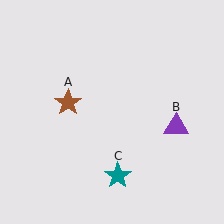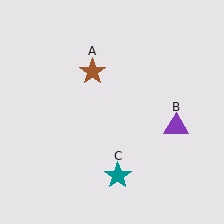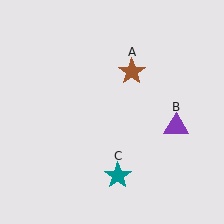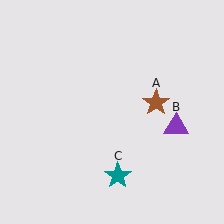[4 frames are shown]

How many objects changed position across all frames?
1 object changed position: brown star (object A).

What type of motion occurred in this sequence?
The brown star (object A) rotated clockwise around the center of the scene.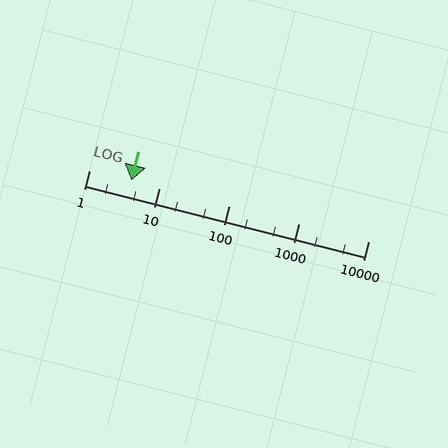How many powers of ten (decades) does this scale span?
The scale spans 4 decades, from 1 to 10000.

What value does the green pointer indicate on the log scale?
The pointer indicates approximately 4.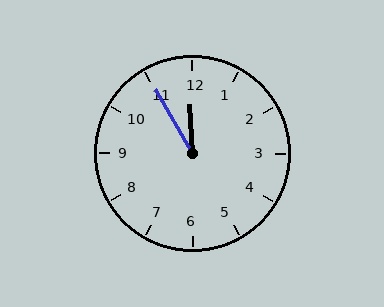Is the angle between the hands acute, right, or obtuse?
It is acute.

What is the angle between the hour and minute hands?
Approximately 28 degrees.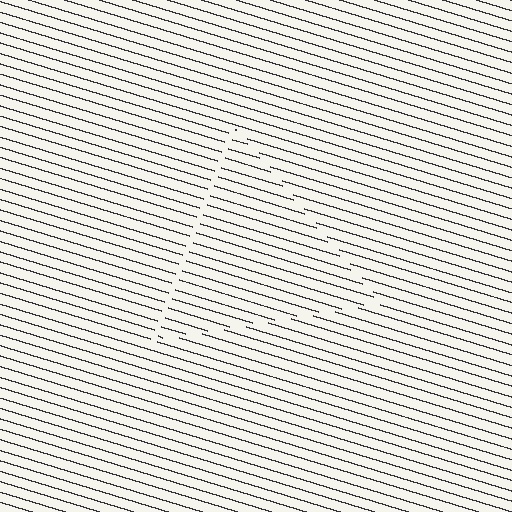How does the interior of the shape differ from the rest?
The interior of the shape contains the same grating, shifted by half a period — the contour is defined by the phase discontinuity where line-ends from the inner and outer gratings abut.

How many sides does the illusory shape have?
3 sides — the line-ends trace a triangle.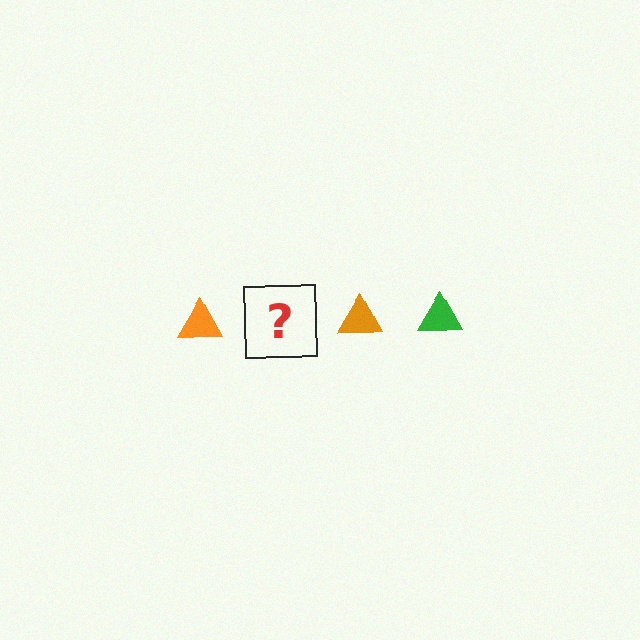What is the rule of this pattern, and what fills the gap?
The rule is that the pattern cycles through orange, green triangles. The gap should be filled with a green triangle.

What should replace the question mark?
The question mark should be replaced with a green triangle.